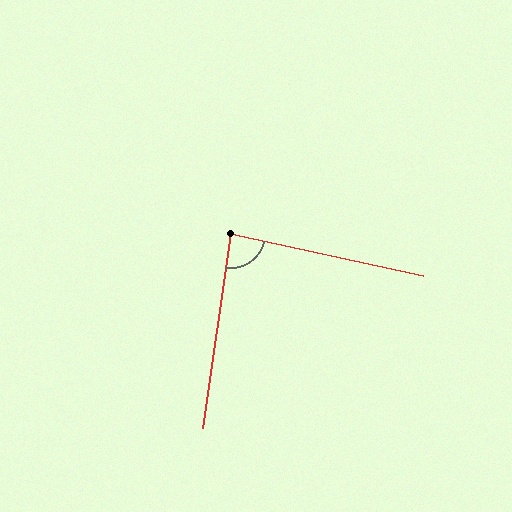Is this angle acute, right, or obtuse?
It is approximately a right angle.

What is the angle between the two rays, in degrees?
Approximately 86 degrees.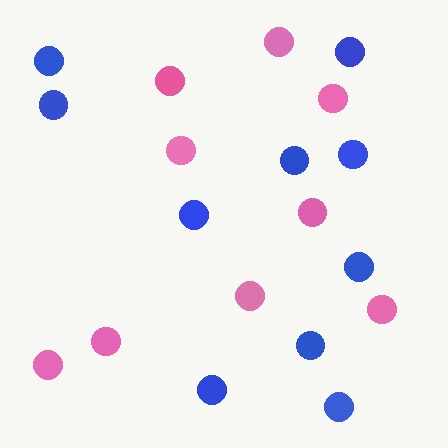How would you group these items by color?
There are 2 groups: one group of pink circles (9) and one group of blue circles (10).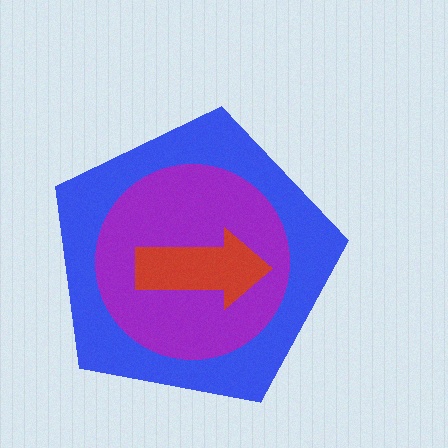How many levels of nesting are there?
3.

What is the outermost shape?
The blue pentagon.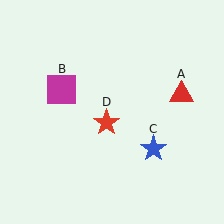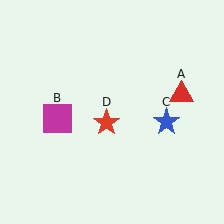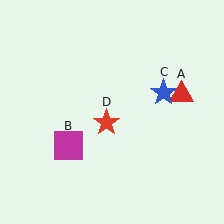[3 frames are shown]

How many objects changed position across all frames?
2 objects changed position: magenta square (object B), blue star (object C).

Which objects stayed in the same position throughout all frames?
Red triangle (object A) and red star (object D) remained stationary.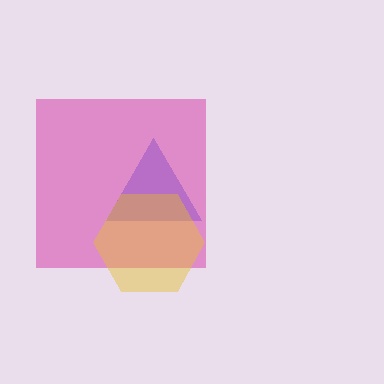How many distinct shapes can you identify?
There are 3 distinct shapes: a blue triangle, a pink square, a yellow hexagon.